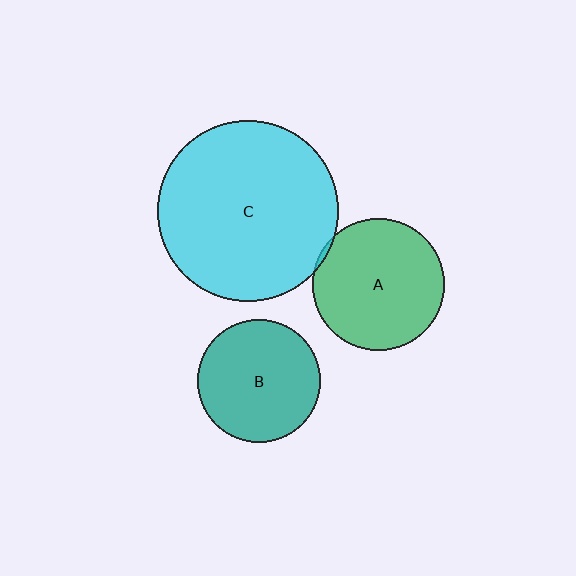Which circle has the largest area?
Circle C (cyan).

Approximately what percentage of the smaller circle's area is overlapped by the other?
Approximately 5%.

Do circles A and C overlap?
Yes.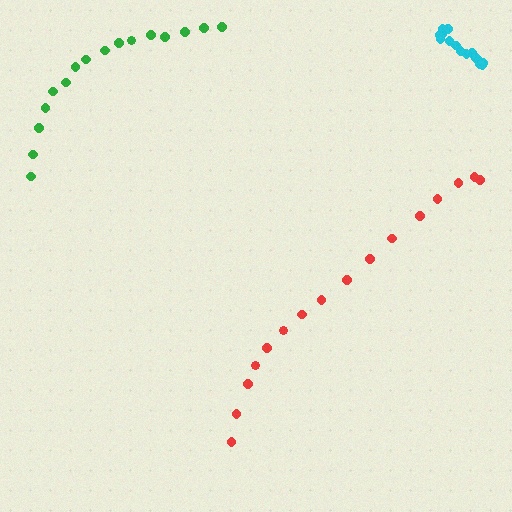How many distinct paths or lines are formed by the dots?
There are 3 distinct paths.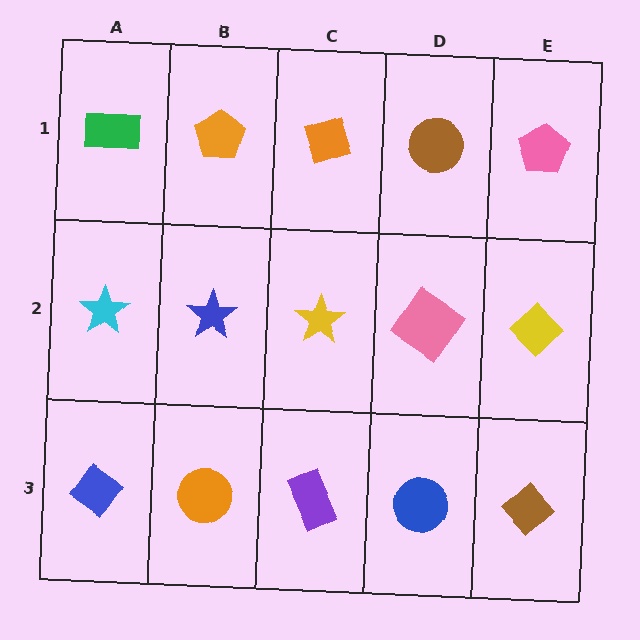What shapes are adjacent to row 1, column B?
A blue star (row 2, column B), a green rectangle (row 1, column A), an orange diamond (row 1, column C).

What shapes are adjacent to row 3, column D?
A pink diamond (row 2, column D), a purple rectangle (row 3, column C), a brown diamond (row 3, column E).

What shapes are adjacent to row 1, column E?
A yellow diamond (row 2, column E), a brown circle (row 1, column D).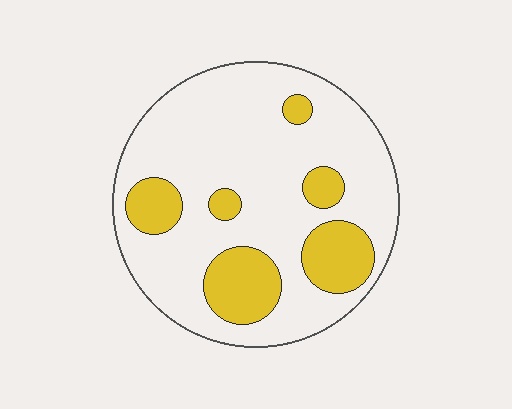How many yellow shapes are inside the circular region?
6.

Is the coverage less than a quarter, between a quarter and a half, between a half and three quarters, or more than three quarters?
Less than a quarter.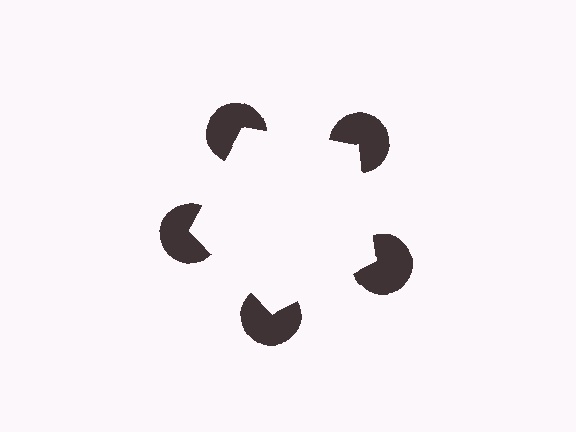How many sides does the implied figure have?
5 sides.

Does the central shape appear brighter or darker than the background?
It typically appears slightly brighter than the background, even though no actual brightness change is drawn.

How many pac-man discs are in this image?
There are 5 — one at each vertex of the illusory pentagon.